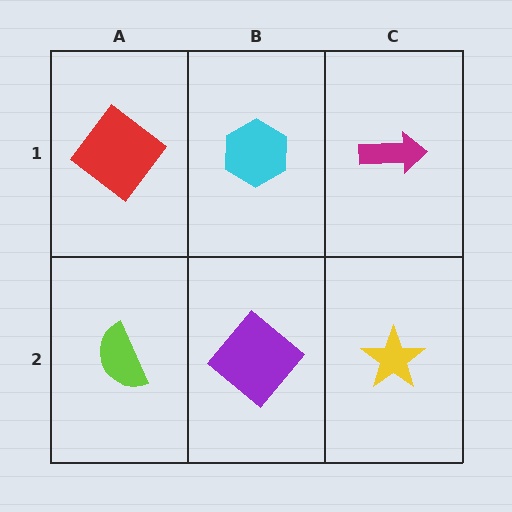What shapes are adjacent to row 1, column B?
A purple diamond (row 2, column B), a red diamond (row 1, column A), a magenta arrow (row 1, column C).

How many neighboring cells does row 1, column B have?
3.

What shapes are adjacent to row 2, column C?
A magenta arrow (row 1, column C), a purple diamond (row 2, column B).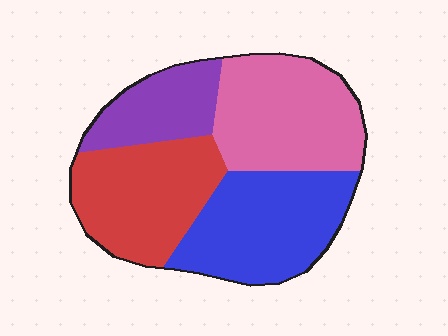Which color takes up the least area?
Purple, at roughly 15%.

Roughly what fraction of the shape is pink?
Pink takes up about one quarter (1/4) of the shape.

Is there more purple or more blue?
Blue.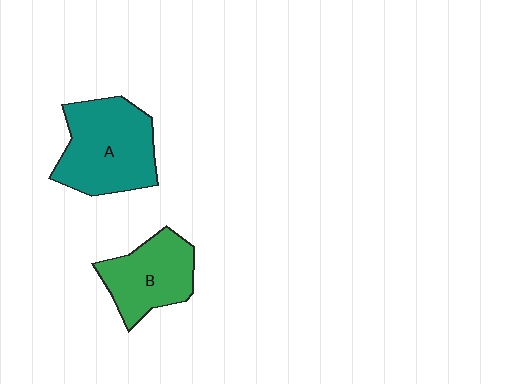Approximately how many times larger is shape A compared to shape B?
Approximately 1.3 times.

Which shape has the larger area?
Shape A (teal).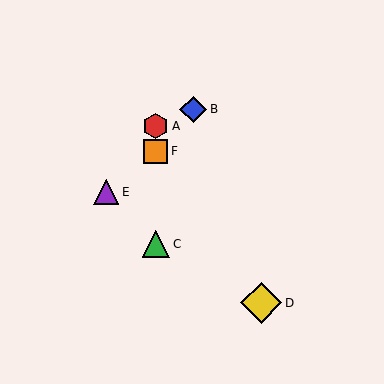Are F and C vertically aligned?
Yes, both are at x≈156.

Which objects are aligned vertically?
Objects A, C, F are aligned vertically.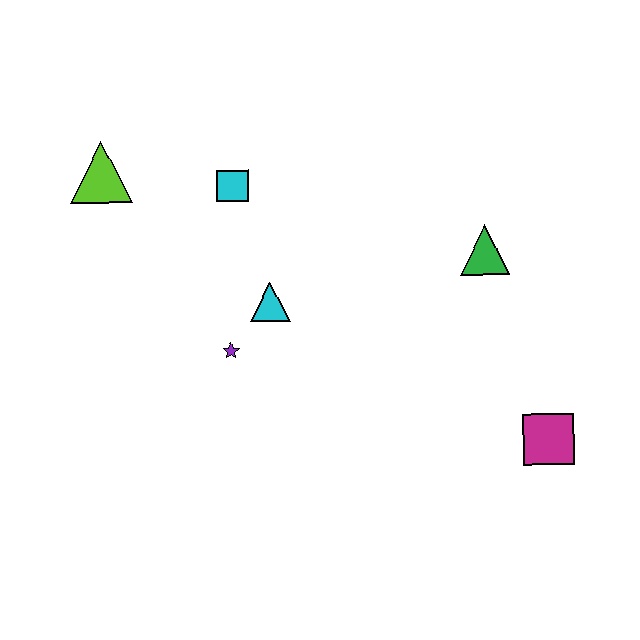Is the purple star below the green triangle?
Yes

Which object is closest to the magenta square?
The green triangle is closest to the magenta square.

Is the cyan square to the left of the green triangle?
Yes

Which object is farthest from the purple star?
The magenta square is farthest from the purple star.